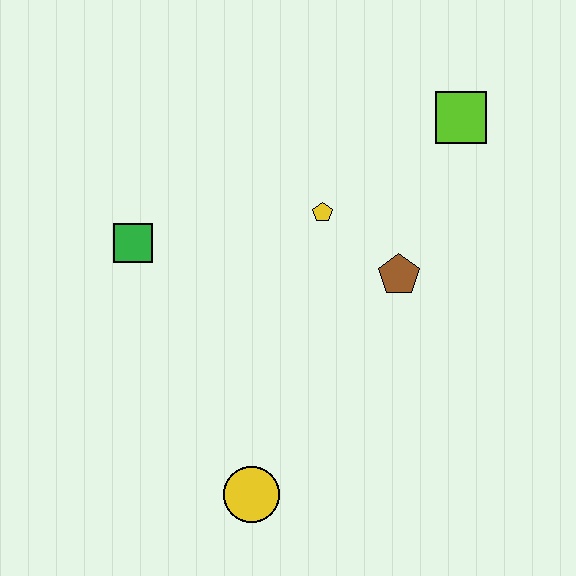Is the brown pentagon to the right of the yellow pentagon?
Yes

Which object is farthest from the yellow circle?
The lime square is farthest from the yellow circle.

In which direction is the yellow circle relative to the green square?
The yellow circle is below the green square.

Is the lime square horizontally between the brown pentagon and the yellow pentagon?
No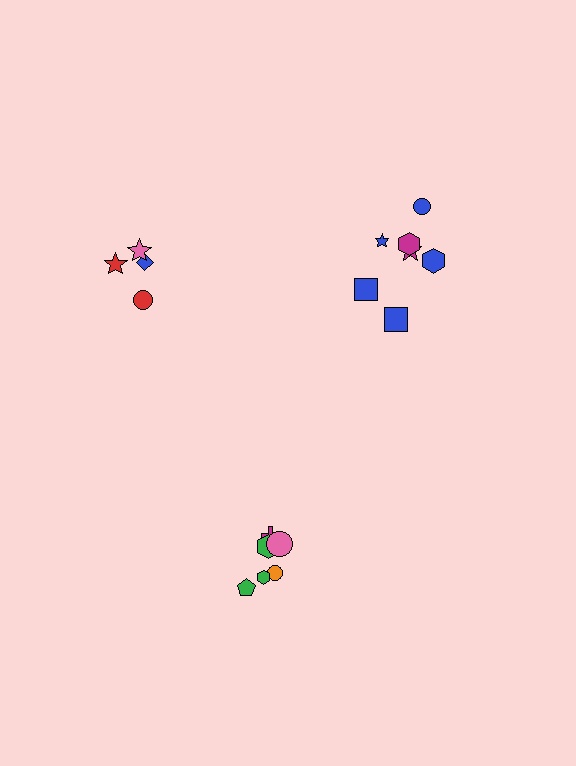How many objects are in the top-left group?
There are 4 objects.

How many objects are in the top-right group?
There are 7 objects.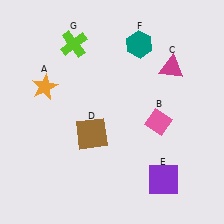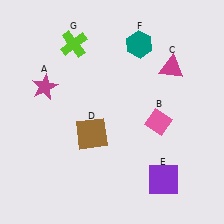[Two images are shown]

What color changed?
The star (A) changed from orange in Image 1 to magenta in Image 2.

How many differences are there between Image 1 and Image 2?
There is 1 difference between the two images.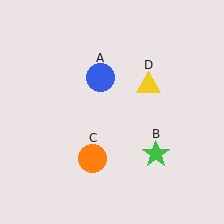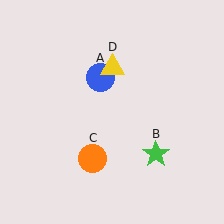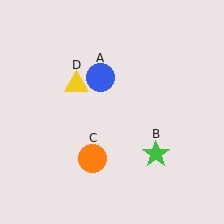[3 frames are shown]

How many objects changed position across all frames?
1 object changed position: yellow triangle (object D).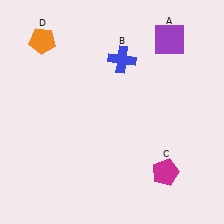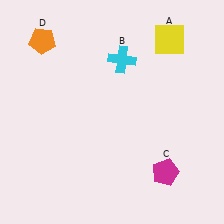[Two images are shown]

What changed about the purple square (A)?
In Image 1, A is purple. In Image 2, it changed to yellow.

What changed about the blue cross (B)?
In Image 1, B is blue. In Image 2, it changed to cyan.